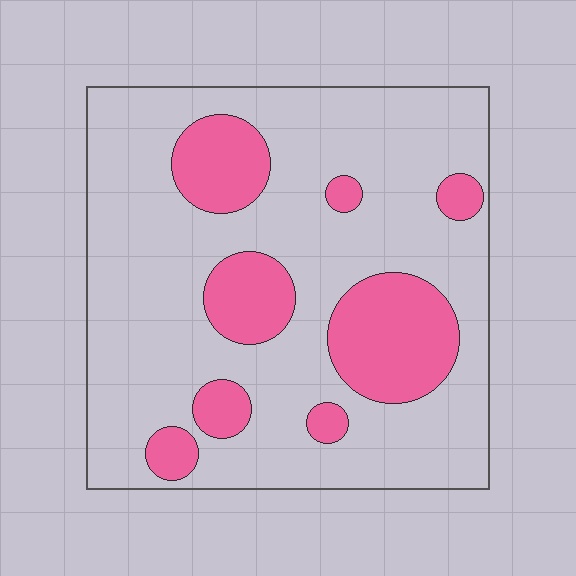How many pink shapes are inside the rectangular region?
8.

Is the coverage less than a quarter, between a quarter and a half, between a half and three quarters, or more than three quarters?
Less than a quarter.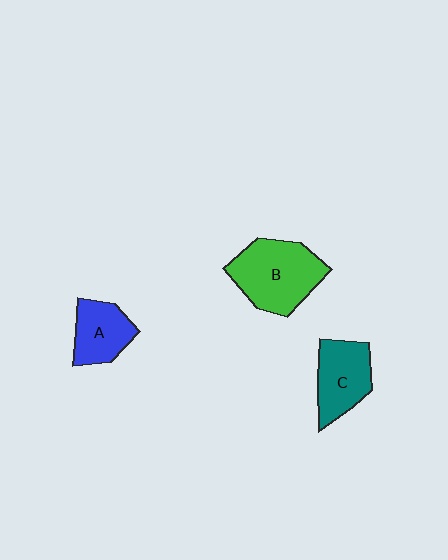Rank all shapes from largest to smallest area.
From largest to smallest: B (green), C (teal), A (blue).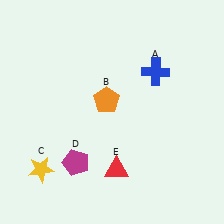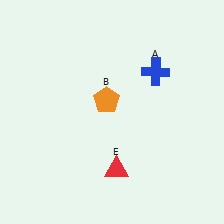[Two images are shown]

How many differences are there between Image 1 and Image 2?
There are 2 differences between the two images.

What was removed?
The yellow star (C), the magenta pentagon (D) were removed in Image 2.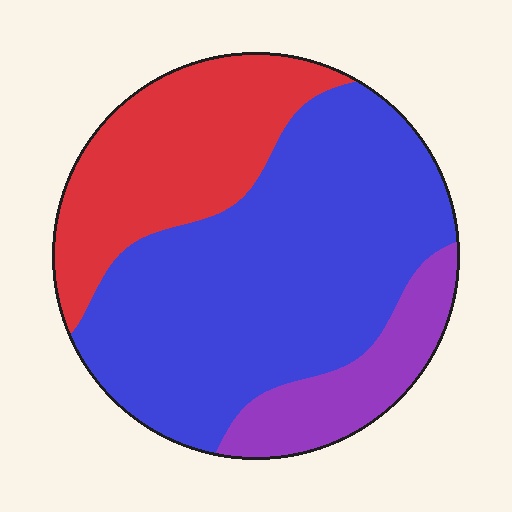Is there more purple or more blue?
Blue.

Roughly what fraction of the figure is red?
Red covers roughly 30% of the figure.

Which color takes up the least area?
Purple, at roughly 15%.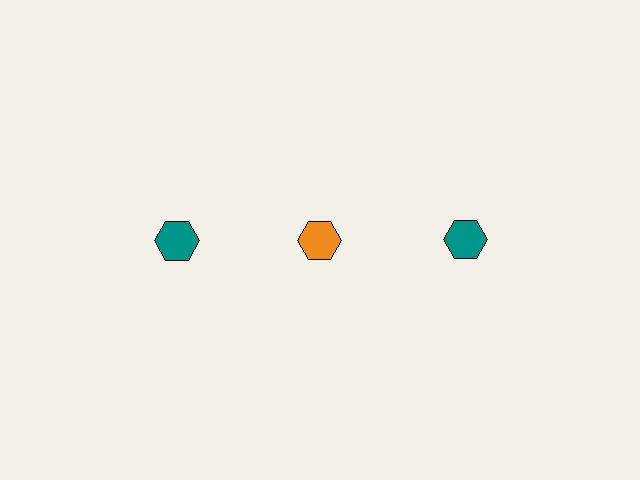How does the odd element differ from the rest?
It has a different color: orange instead of teal.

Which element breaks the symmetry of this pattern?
The orange hexagon in the top row, second from left column breaks the symmetry. All other shapes are teal hexagons.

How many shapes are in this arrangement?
There are 3 shapes arranged in a grid pattern.